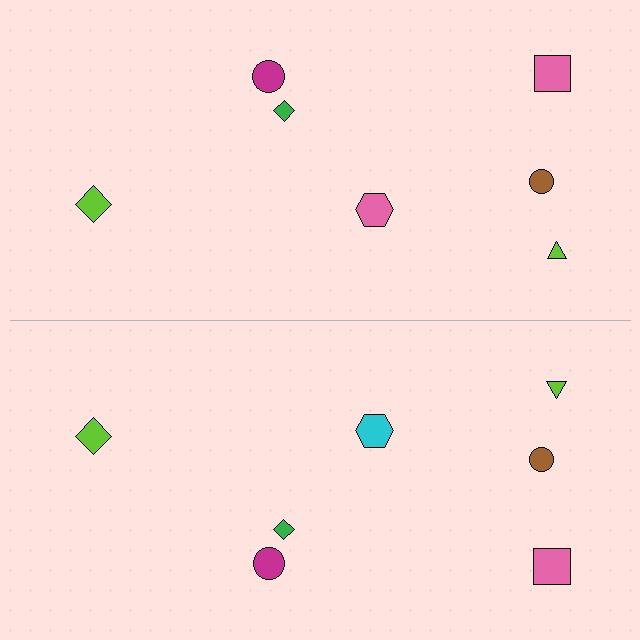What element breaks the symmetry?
The cyan hexagon on the bottom side breaks the symmetry — its mirror counterpart is pink.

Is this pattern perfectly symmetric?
No, the pattern is not perfectly symmetric. The cyan hexagon on the bottom side breaks the symmetry — its mirror counterpart is pink.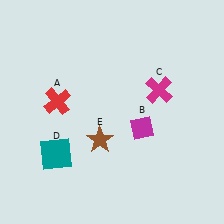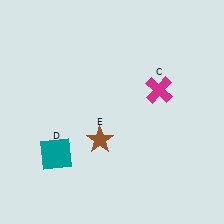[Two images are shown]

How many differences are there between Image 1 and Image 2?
There are 2 differences between the two images.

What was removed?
The magenta diamond (B), the red cross (A) were removed in Image 2.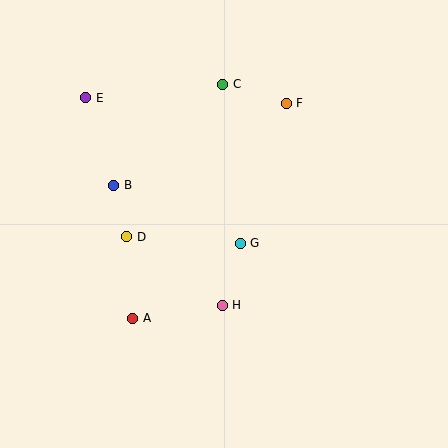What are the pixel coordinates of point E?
Point E is at (86, 98).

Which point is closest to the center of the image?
Point G at (240, 243) is closest to the center.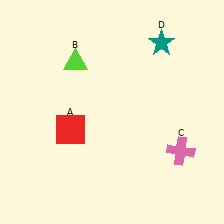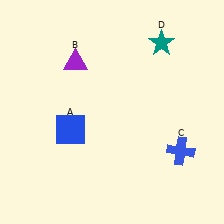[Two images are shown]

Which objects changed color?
A changed from red to blue. B changed from lime to purple. C changed from pink to blue.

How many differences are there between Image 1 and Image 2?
There are 3 differences between the two images.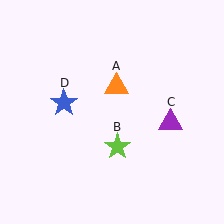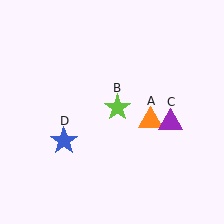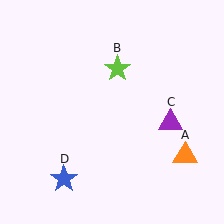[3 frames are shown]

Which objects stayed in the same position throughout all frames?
Purple triangle (object C) remained stationary.